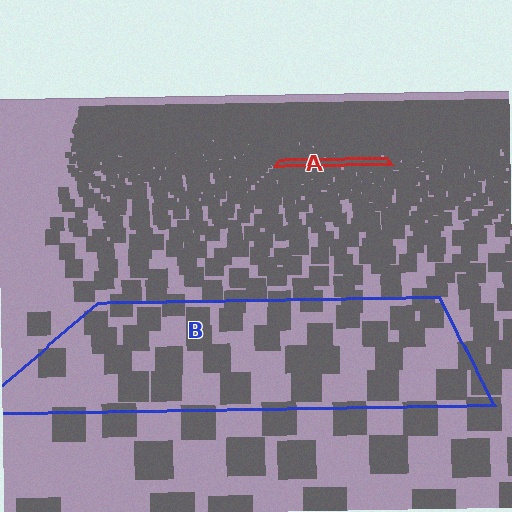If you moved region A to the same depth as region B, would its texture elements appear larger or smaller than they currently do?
They would appear larger. At a closer depth, the same texture elements are projected at a bigger on-screen size.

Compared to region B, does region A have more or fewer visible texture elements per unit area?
Region A has more texture elements per unit area — they are packed more densely because it is farther away.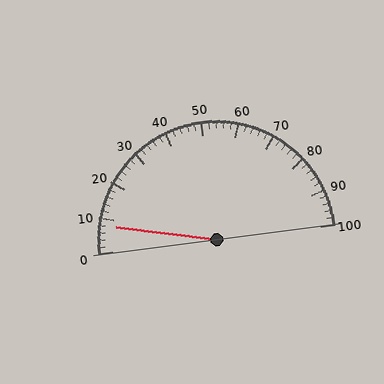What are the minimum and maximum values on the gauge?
The gauge ranges from 0 to 100.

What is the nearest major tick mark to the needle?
The nearest major tick mark is 10.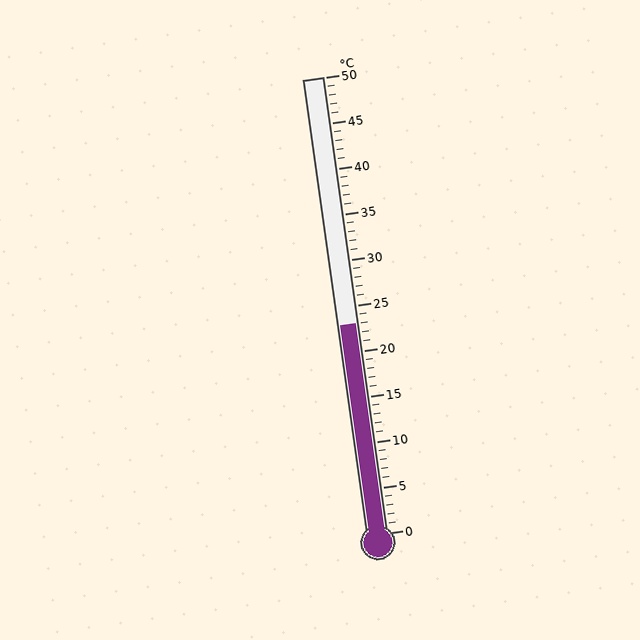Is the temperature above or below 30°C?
The temperature is below 30°C.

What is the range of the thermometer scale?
The thermometer scale ranges from 0°C to 50°C.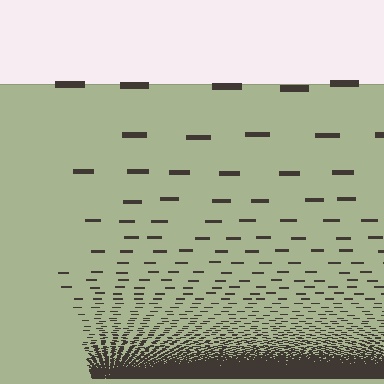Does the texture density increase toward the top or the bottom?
Density increases toward the bottom.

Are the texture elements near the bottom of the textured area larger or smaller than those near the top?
Smaller. The gradient is inverted — elements near the bottom are smaller and denser.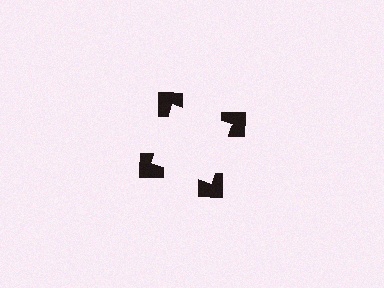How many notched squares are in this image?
There are 4 — one at each vertex of the illusory square.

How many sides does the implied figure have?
4 sides.